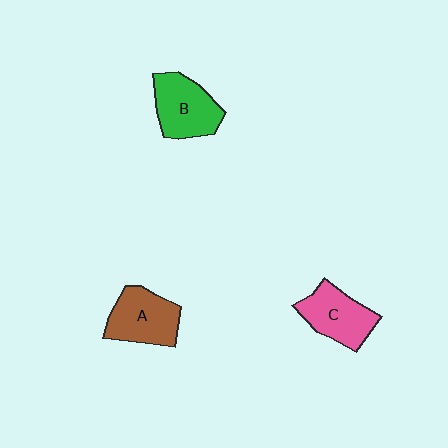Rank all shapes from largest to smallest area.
From largest to smallest: B (green), A (brown), C (pink).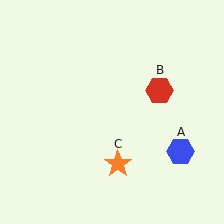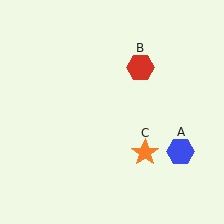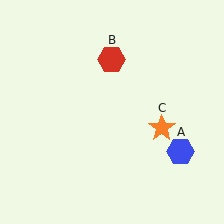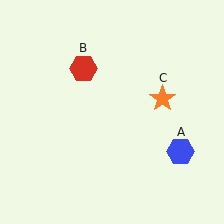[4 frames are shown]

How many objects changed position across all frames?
2 objects changed position: red hexagon (object B), orange star (object C).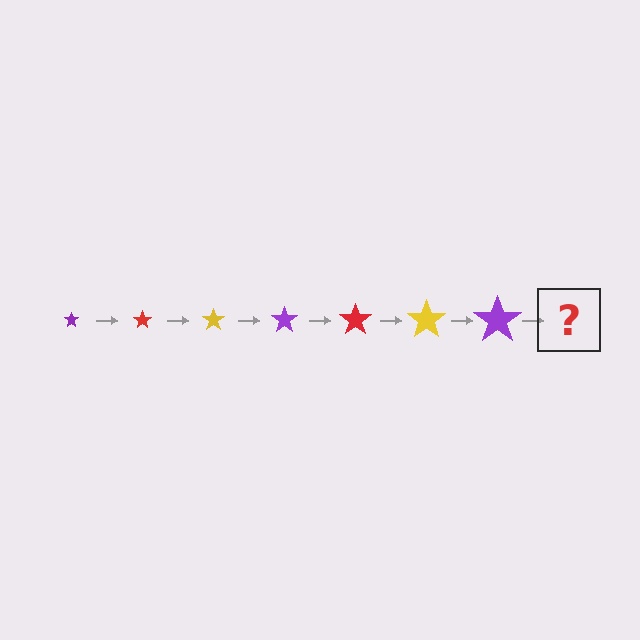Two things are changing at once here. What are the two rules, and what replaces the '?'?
The two rules are that the star grows larger each step and the color cycles through purple, red, and yellow. The '?' should be a red star, larger than the previous one.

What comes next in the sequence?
The next element should be a red star, larger than the previous one.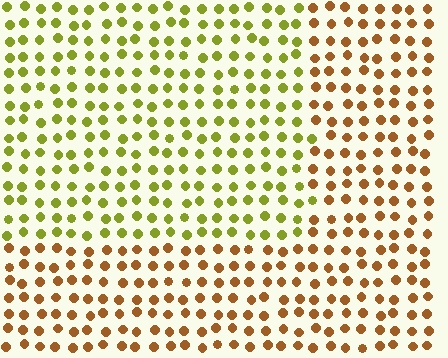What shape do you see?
I see a rectangle.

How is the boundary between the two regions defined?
The boundary is defined purely by a slight shift in hue (about 46 degrees). Spacing, size, and orientation are identical on both sides.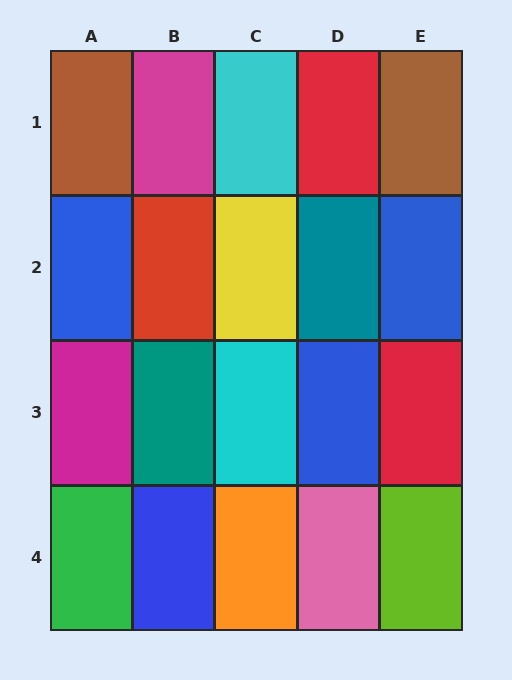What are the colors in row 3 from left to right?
Magenta, teal, cyan, blue, red.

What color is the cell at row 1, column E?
Brown.